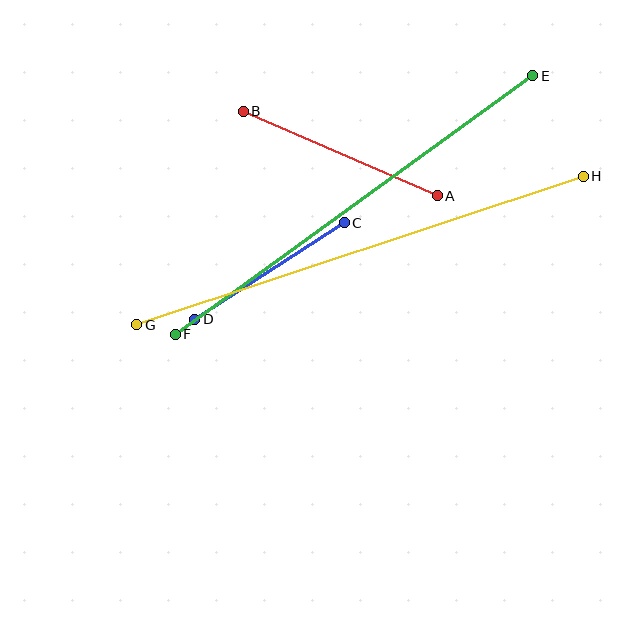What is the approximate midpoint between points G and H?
The midpoint is at approximately (360, 250) pixels.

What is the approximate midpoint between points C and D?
The midpoint is at approximately (270, 271) pixels.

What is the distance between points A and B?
The distance is approximately 212 pixels.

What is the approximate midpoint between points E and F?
The midpoint is at approximately (354, 205) pixels.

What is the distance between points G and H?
The distance is approximately 470 pixels.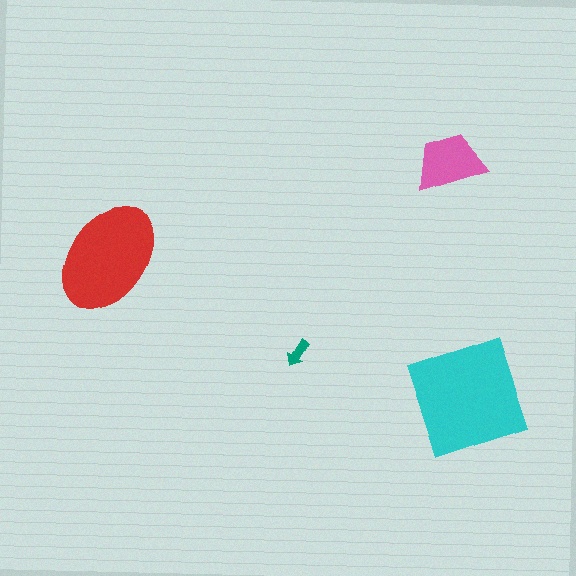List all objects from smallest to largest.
The teal arrow, the pink trapezoid, the red ellipse, the cyan square.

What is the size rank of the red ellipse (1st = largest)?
2nd.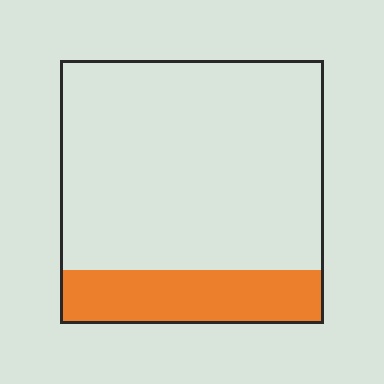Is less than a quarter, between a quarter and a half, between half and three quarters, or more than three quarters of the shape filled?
Less than a quarter.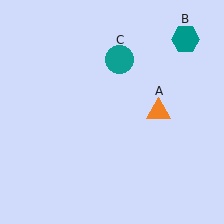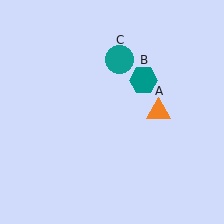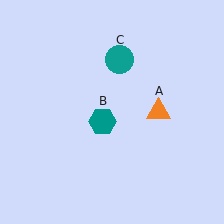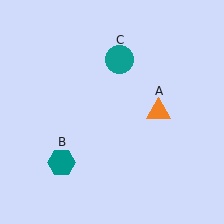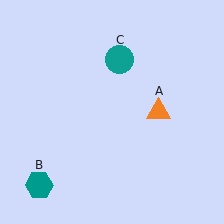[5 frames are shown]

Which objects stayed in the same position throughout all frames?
Orange triangle (object A) and teal circle (object C) remained stationary.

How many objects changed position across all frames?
1 object changed position: teal hexagon (object B).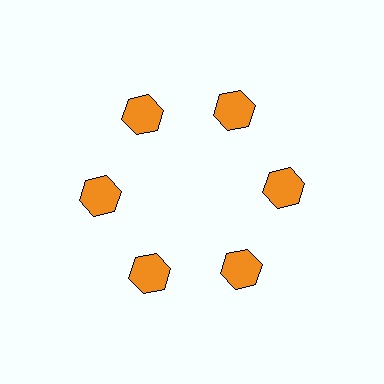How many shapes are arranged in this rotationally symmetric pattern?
There are 6 shapes, arranged in 6 groups of 1.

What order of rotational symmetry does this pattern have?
This pattern has 6-fold rotational symmetry.